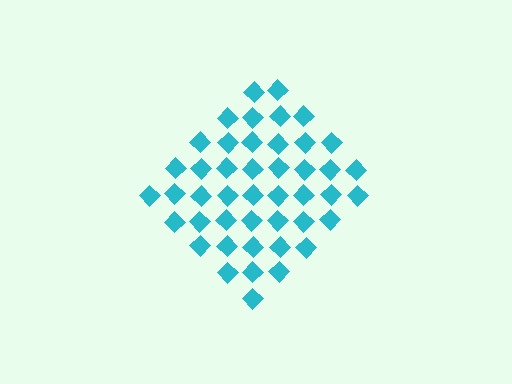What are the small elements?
The small elements are diamonds.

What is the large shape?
The large shape is a diamond.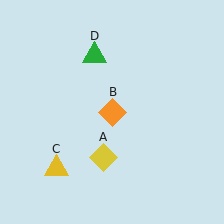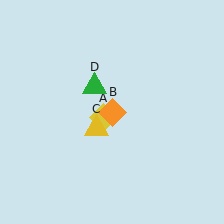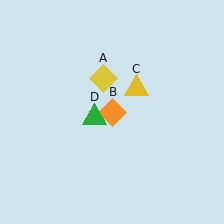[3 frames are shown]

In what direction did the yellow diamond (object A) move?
The yellow diamond (object A) moved up.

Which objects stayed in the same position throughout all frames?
Orange diamond (object B) remained stationary.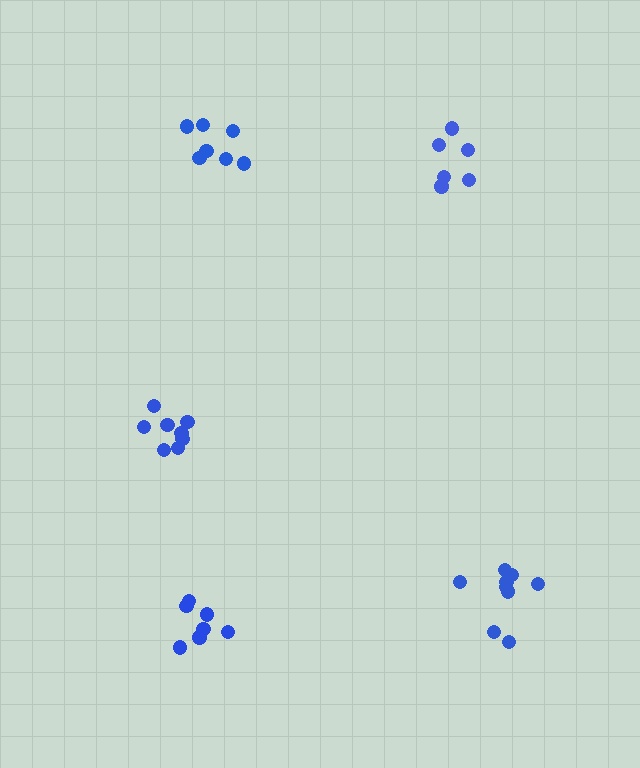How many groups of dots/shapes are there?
There are 5 groups.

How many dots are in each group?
Group 1: 7 dots, Group 2: 6 dots, Group 3: 7 dots, Group 4: 9 dots, Group 5: 8 dots (37 total).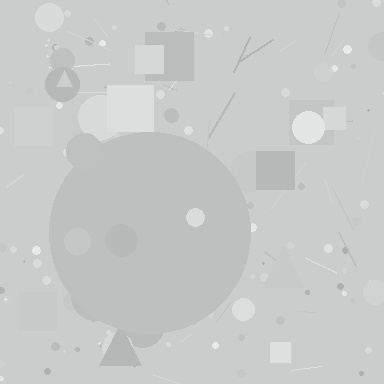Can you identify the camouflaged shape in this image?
The camouflaged shape is a circle.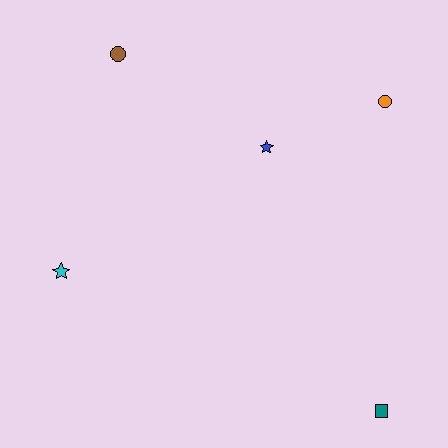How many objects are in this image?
There are 5 objects.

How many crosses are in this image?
There are no crosses.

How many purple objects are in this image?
There are no purple objects.